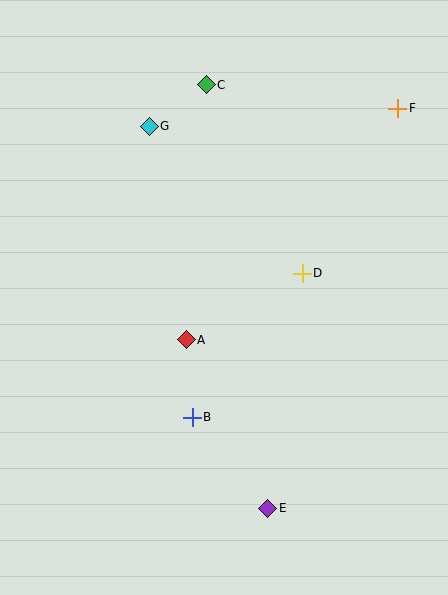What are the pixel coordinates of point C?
Point C is at (206, 85).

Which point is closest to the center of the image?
Point A at (186, 340) is closest to the center.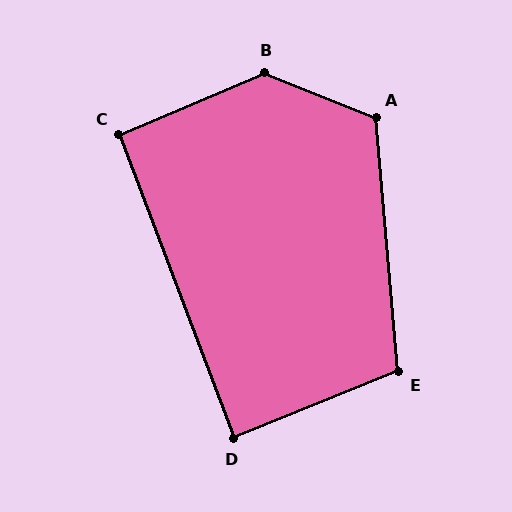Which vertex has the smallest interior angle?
D, at approximately 89 degrees.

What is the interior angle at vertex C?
Approximately 92 degrees (approximately right).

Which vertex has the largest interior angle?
B, at approximately 135 degrees.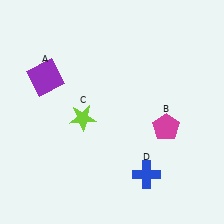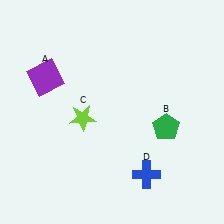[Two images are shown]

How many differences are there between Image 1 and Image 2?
There is 1 difference between the two images.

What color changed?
The pentagon (B) changed from magenta in Image 1 to green in Image 2.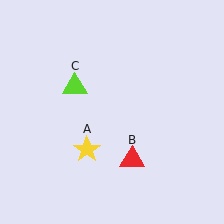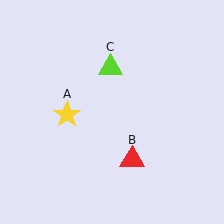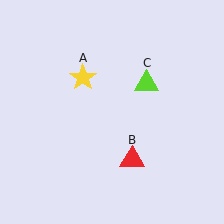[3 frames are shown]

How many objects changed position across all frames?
2 objects changed position: yellow star (object A), lime triangle (object C).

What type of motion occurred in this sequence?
The yellow star (object A), lime triangle (object C) rotated clockwise around the center of the scene.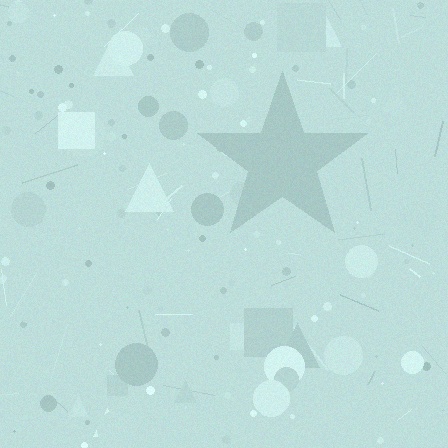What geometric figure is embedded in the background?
A star is embedded in the background.